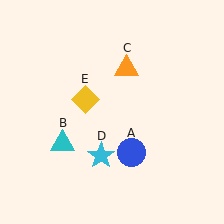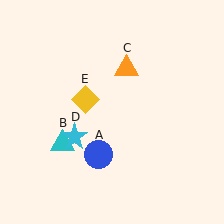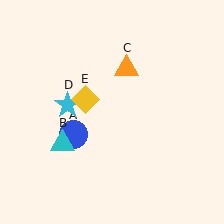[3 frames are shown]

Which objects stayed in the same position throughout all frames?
Cyan triangle (object B) and orange triangle (object C) and yellow diamond (object E) remained stationary.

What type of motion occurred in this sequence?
The blue circle (object A), cyan star (object D) rotated clockwise around the center of the scene.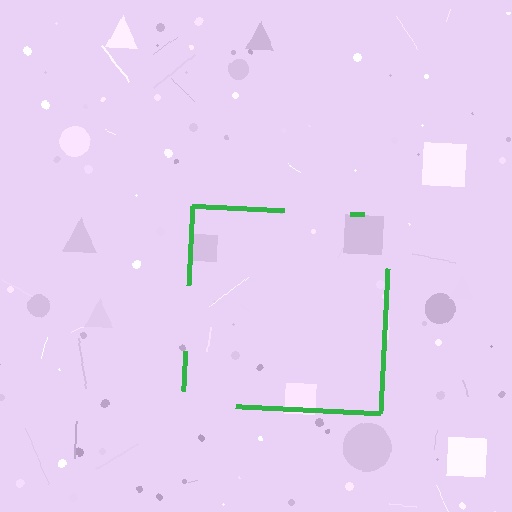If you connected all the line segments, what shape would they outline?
They would outline a square.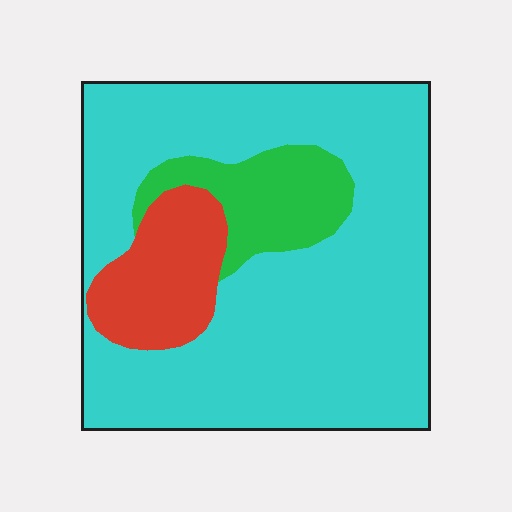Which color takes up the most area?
Cyan, at roughly 75%.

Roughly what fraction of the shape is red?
Red takes up about one eighth (1/8) of the shape.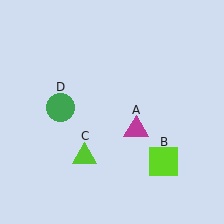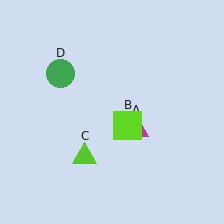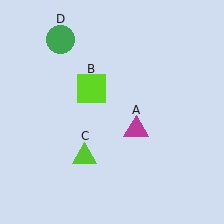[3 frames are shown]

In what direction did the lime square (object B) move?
The lime square (object B) moved up and to the left.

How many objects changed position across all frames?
2 objects changed position: lime square (object B), green circle (object D).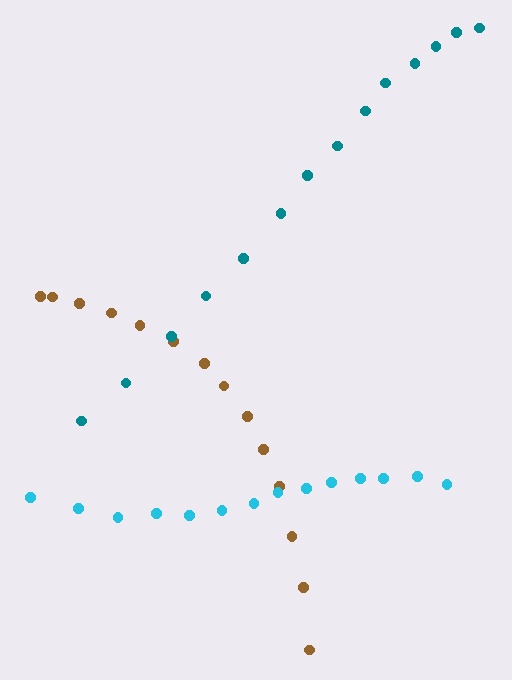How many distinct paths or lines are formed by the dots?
There are 3 distinct paths.